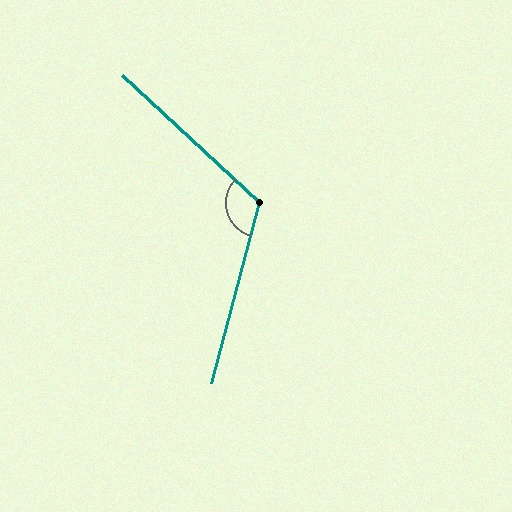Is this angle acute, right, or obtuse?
It is obtuse.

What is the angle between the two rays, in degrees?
Approximately 118 degrees.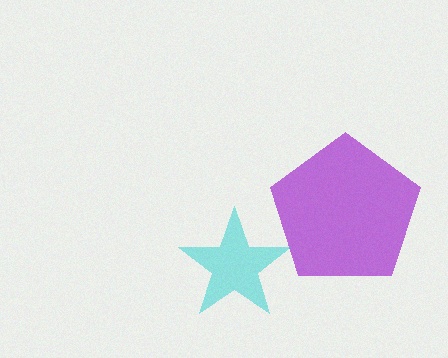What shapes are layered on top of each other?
The layered shapes are: a purple pentagon, a cyan star.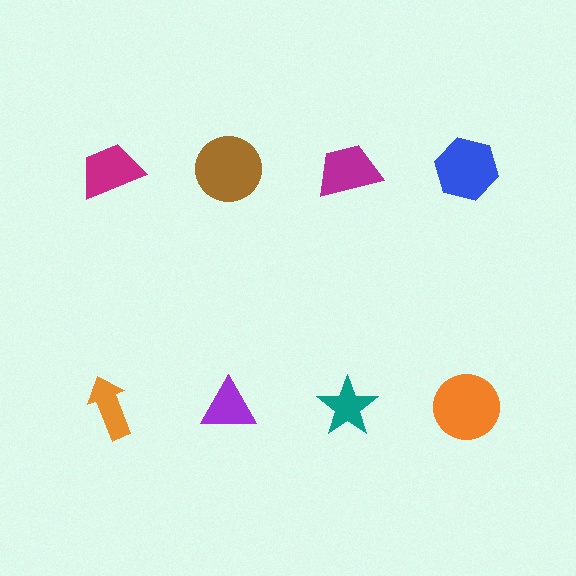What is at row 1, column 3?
A magenta trapezoid.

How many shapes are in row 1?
4 shapes.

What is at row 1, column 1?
A magenta trapezoid.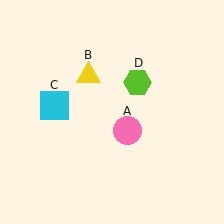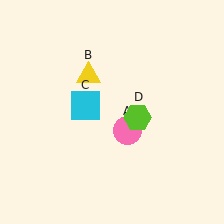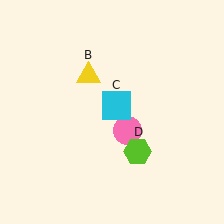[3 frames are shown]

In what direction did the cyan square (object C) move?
The cyan square (object C) moved right.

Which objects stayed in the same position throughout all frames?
Pink circle (object A) and yellow triangle (object B) remained stationary.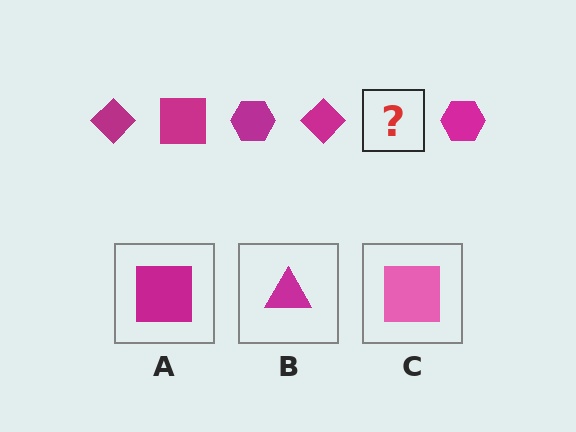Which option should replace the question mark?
Option A.